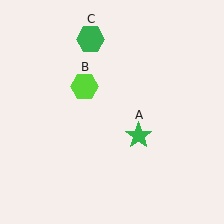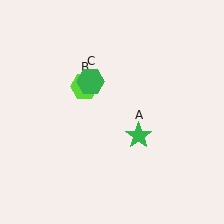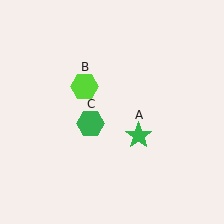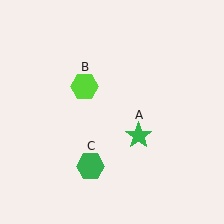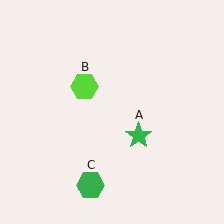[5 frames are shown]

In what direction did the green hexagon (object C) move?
The green hexagon (object C) moved down.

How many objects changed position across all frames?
1 object changed position: green hexagon (object C).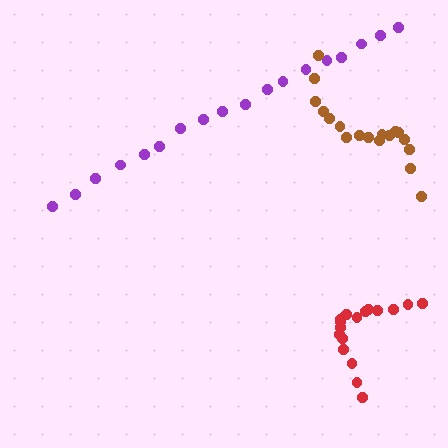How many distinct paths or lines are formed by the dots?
There are 3 distinct paths.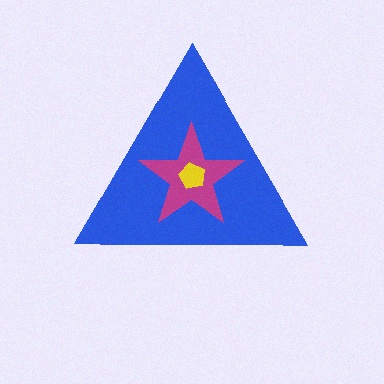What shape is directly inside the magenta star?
The yellow pentagon.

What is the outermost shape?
The blue triangle.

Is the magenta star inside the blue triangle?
Yes.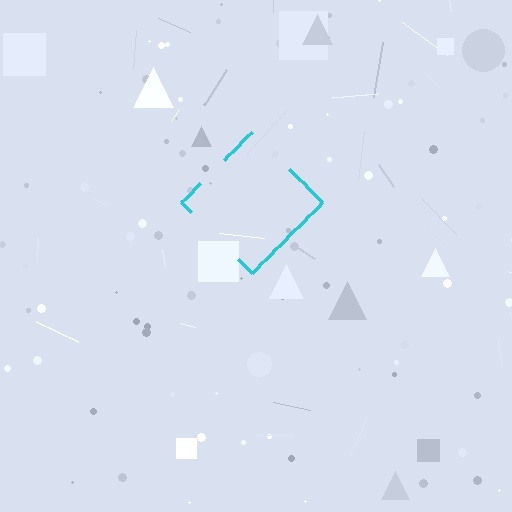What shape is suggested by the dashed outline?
The dashed outline suggests a diamond.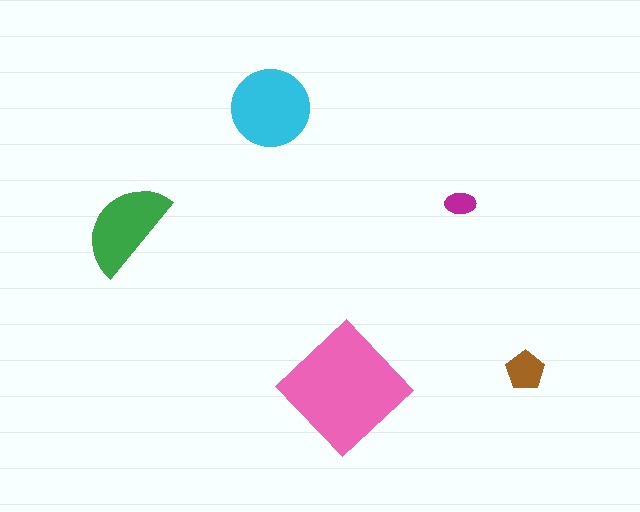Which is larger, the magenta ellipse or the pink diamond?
The pink diamond.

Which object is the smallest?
The magenta ellipse.